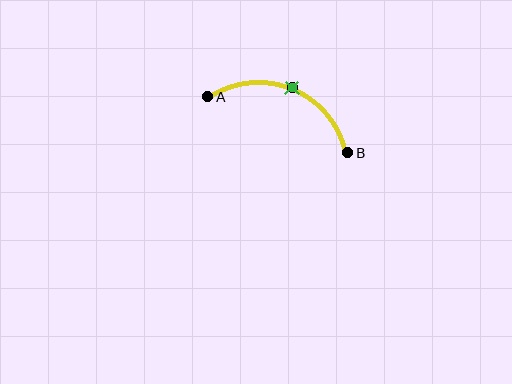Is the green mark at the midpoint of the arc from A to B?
Yes. The green mark lies on the arc at equal arc-length from both A and B — it is the arc midpoint.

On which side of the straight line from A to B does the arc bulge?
The arc bulges above the straight line connecting A and B.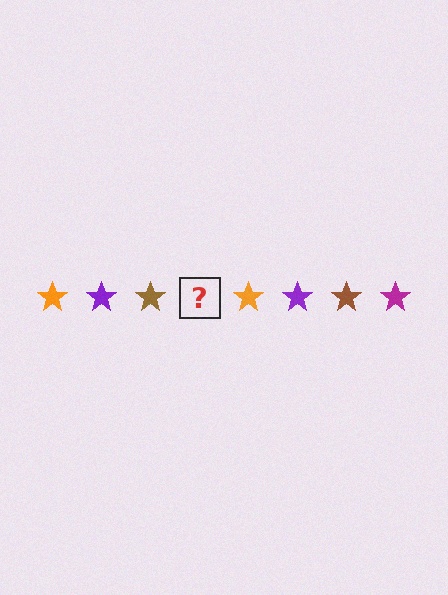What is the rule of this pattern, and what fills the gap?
The rule is that the pattern cycles through orange, purple, brown, magenta stars. The gap should be filled with a magenta star.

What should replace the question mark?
The question mark should be replaced with a magenta star.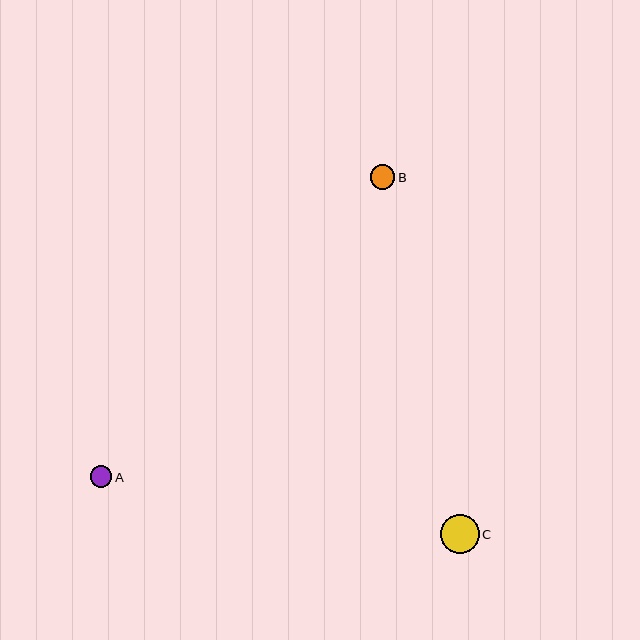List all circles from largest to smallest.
From largest to smallest: C, B, A.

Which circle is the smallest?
Circle A is the smallest with a size of approximately 22 pixels.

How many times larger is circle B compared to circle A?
Circle B is approximately 1.1 times the size of circle A.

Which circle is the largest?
Circle C is the largest with a size of approximately 39 pixels.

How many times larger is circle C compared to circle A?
Circle C is approximately 1.8 times the size of circle A.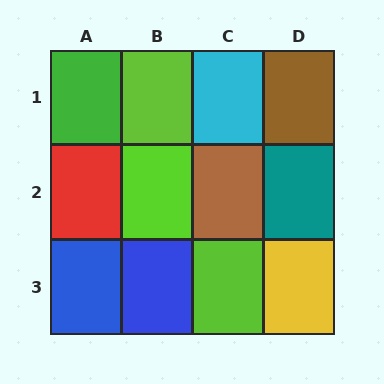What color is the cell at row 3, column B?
Blue.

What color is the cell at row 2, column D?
Teal.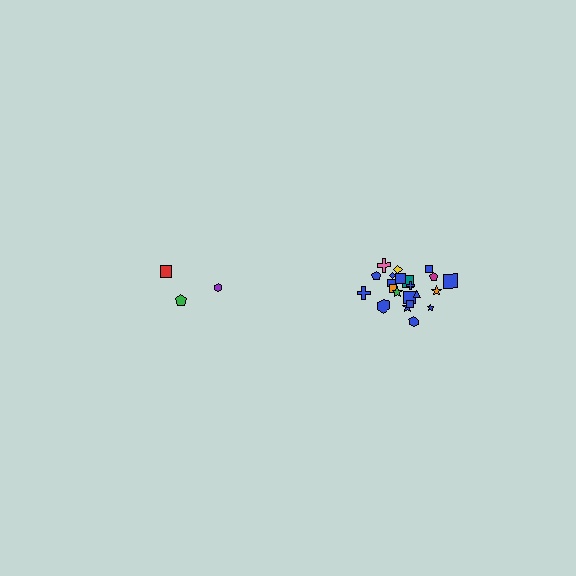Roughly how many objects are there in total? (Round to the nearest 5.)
Roughly 25 objects in total.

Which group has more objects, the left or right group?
The right group.